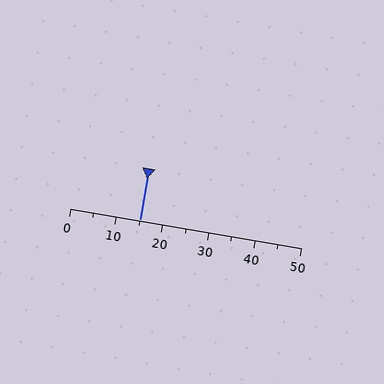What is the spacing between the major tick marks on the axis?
The major ticks are spaced 10 apart.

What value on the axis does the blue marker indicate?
The marker indicates approximately 15.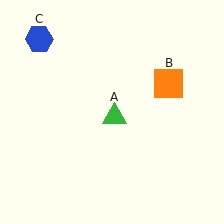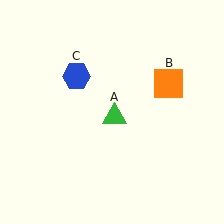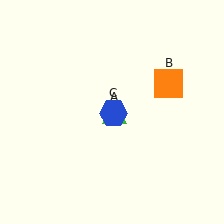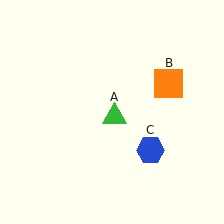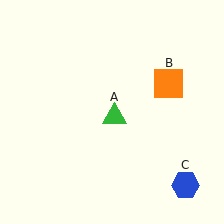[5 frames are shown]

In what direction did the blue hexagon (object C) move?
The blue hexagon (object C) moved down and to the right.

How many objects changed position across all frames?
1 object changed position: blue hexagon (object C).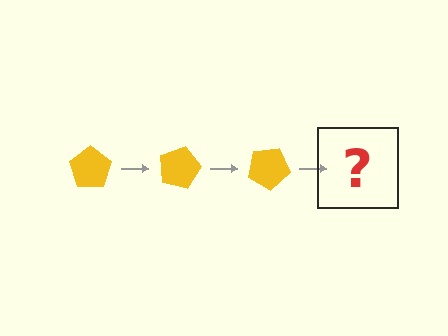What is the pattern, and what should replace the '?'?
The pattern is that the pentagon rotates 15 degrees each step. The '?' should be a yellow pentagon rotated 45 degrees.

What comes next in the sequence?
The next element should be a yellow pentagon rotated 45 degrees.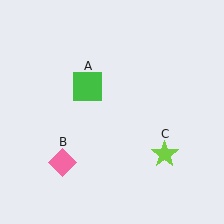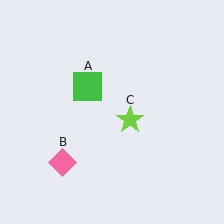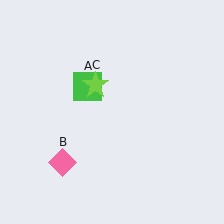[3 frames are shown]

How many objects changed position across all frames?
1 object changed position: lime star (object C).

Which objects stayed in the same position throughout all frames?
Green square (object A) and pink diamond (object B) remained stationary.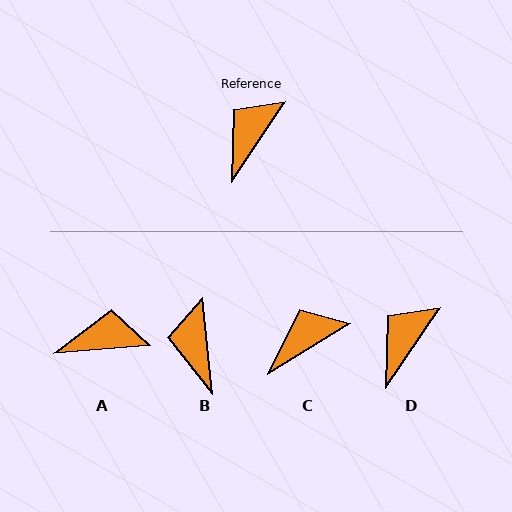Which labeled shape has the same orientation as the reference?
D.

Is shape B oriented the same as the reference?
No, it is off by about 40 degrees.